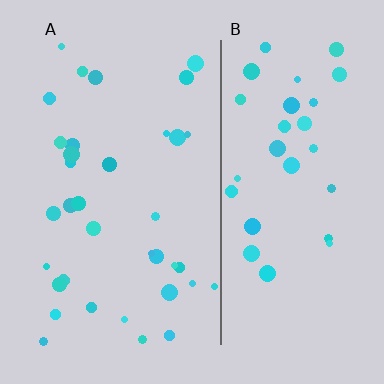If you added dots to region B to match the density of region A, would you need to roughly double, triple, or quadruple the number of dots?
Approximately double.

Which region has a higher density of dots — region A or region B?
A (the left).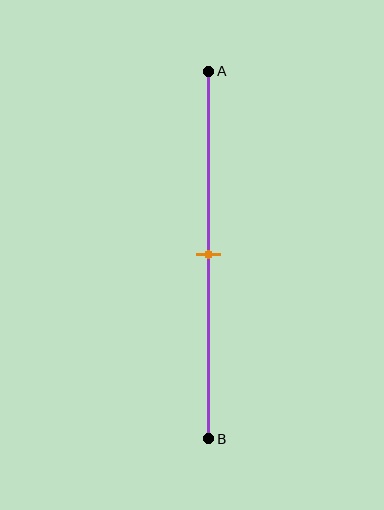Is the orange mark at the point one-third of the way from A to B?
No, the mark is at about 50% from A, not at the 33% one-third point.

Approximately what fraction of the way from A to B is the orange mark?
The orange mark is approximately 50% of the way from A to B.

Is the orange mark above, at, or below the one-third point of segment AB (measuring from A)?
The orange mark is below the one-third point of segment AB.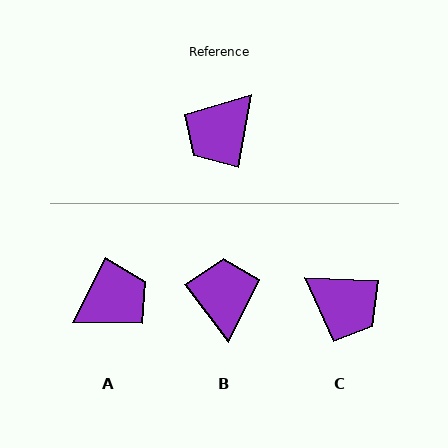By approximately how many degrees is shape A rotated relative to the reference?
Approximately 163 degrees counter-clockwise.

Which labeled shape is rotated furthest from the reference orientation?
A, about 163 degrees away.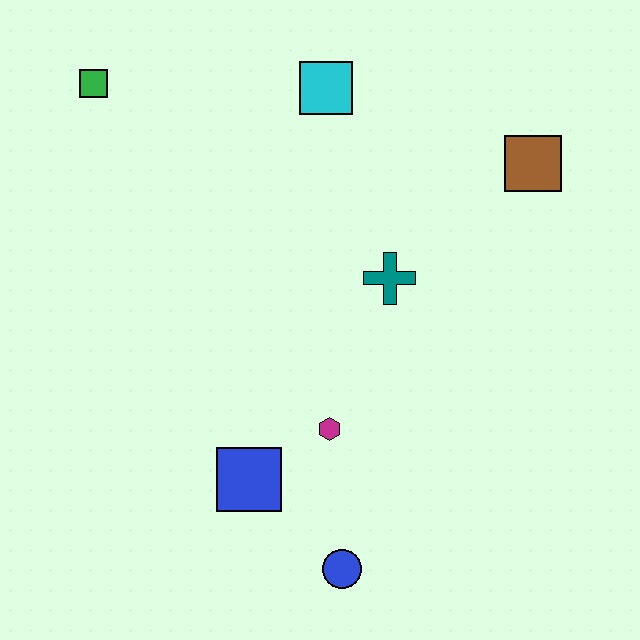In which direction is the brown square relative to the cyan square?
The brown square is to the right of the cyan square.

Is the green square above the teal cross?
Yes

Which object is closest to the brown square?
The teal cross is closest to the brown square.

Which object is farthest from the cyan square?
The blue circle is farthest from the cyan square.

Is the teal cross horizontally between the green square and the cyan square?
No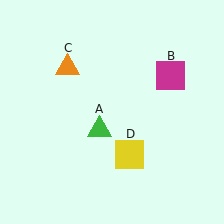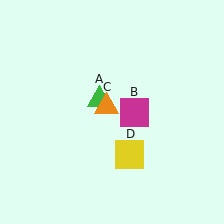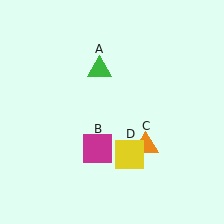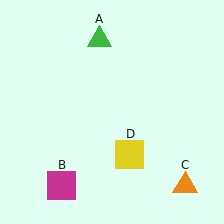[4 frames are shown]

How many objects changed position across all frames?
3 objects changed position: green triangle (object A), magenta square (object B), orange triangle (object C).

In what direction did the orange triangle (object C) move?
The orange triangle (object C) moved down and to the right.